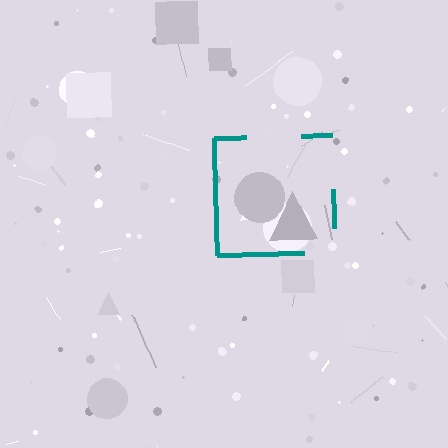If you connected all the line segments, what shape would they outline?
They would outline a square.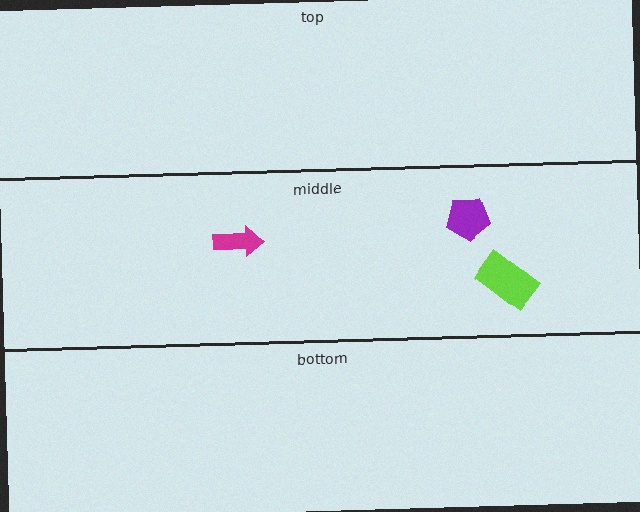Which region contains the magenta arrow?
The middle region.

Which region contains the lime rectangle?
The middle region.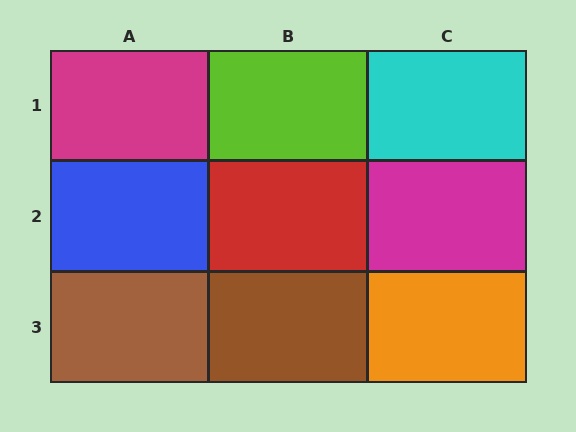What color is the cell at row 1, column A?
Magenta.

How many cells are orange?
1 cell is orange.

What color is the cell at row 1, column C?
Cyan.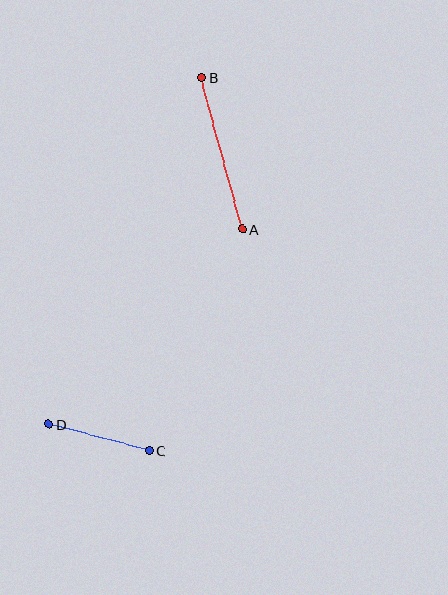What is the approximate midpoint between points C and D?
The midpoint is at approximately (99, 437) pixels.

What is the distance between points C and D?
The distance is approximately 104 pixels.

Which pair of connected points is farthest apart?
Points A and B are farthest apart.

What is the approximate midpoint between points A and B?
The midpoint is at approximately (222, 153) pixels.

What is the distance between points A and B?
The distance is approximately 157 pixels.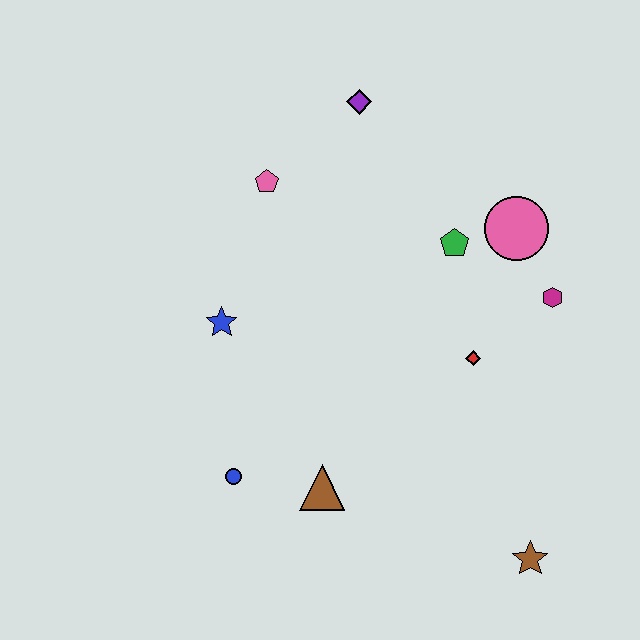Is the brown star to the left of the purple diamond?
No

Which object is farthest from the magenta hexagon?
The blue circle is farthest from the magenta hexagon.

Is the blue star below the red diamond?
No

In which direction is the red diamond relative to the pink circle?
The red diamond is below the pink circle.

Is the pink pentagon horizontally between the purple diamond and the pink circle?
No